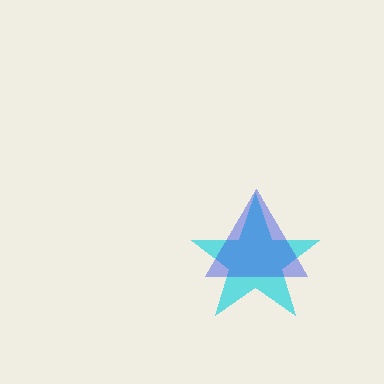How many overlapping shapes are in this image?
There are 2 overlapping shapes in the image.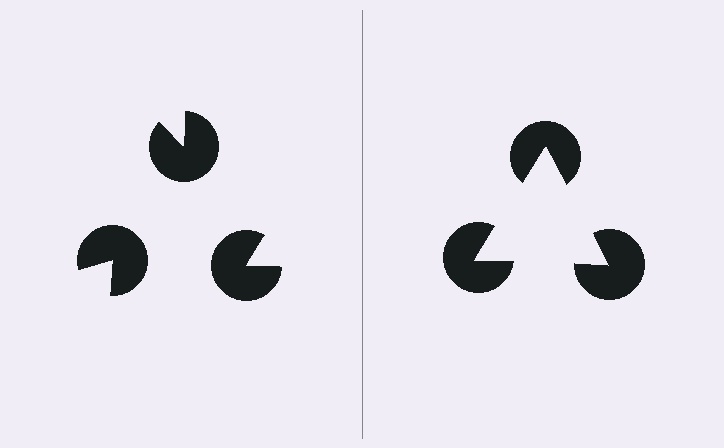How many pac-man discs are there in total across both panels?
6 — 3 on each side.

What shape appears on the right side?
An illusory triangle.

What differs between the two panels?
The pac-man discs are positioned identically on both sides; only the wedge orientations differ. On the right they align to a triangle; on the left they are misaligned.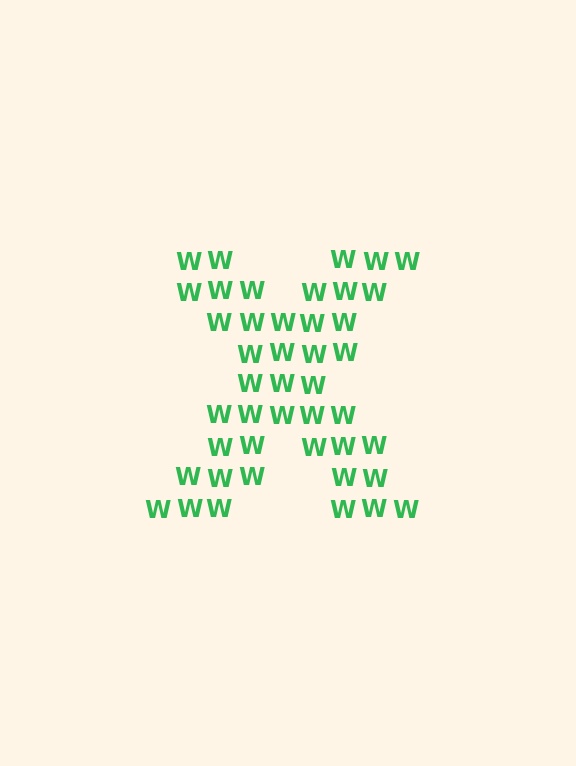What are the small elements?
The small elements are letter W's.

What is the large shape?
The large shape is the letter X.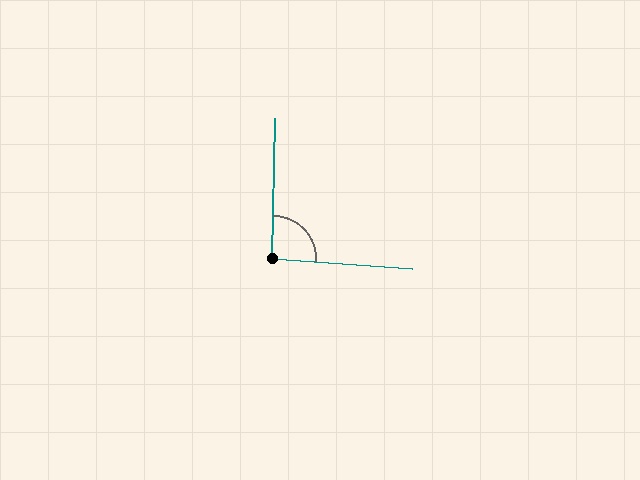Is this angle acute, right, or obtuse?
It is approximately a right angle.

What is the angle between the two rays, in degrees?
Approximately 93 degrees.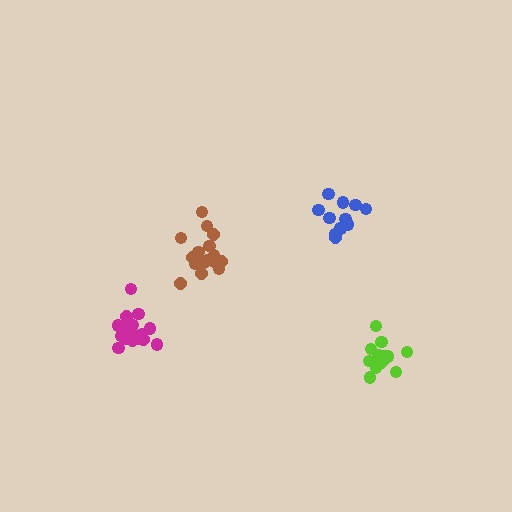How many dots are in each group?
Group 1: 12 dots, Group 2: 18 dots, Group 3: 15 dots, Group 4: 18 dots (63 total).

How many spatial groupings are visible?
There are 4 spatial groupings.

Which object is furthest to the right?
The lime cluster is rightmost.